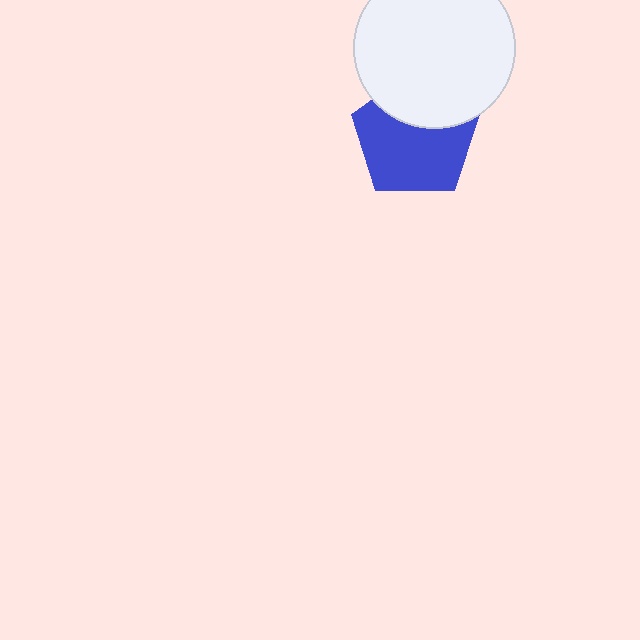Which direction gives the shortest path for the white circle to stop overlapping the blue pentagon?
Moving up gives the shortest separation.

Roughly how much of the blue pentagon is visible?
Most of it is visible (roughly 67%).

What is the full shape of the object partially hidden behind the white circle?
The partially hidden object is a blue pentagon.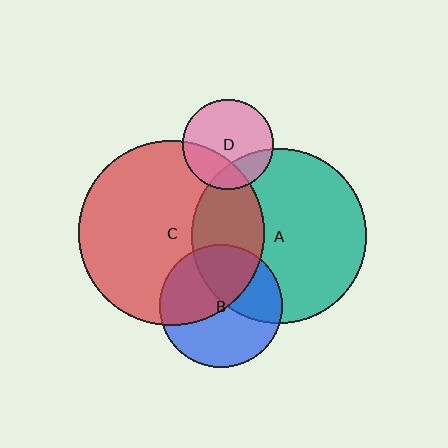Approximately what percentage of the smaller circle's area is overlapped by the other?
Approximately 40%.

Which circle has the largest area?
Circle C (red).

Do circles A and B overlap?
Yes.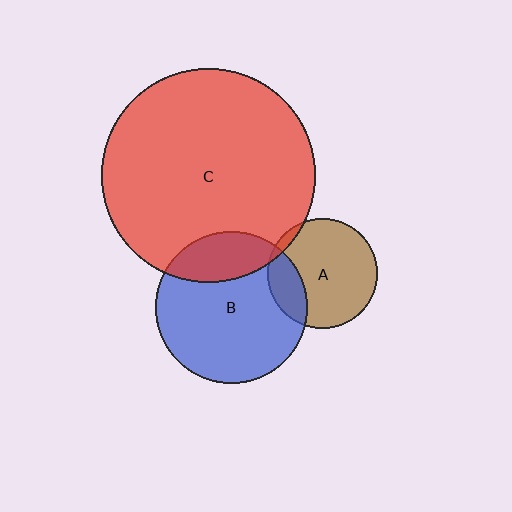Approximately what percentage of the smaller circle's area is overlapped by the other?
Approximately 25%.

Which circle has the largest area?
Circle C (red).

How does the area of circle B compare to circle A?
Approximately 1.9 times.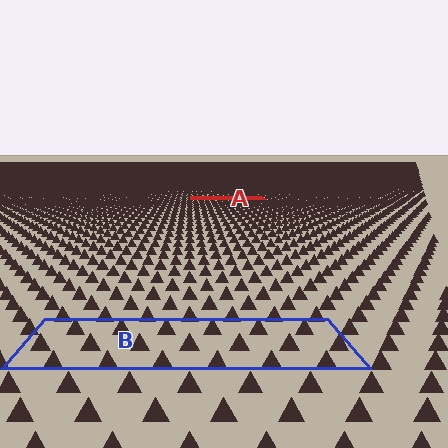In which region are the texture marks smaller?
The texture marks are smaller in region A, because it is farther away.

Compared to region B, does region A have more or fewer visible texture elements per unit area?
Region A has more texture elements per unit area — they are packed more densely because it is farther away.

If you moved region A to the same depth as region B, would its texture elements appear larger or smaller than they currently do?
They would appear larger. At a closer depth, the same texture elements are projected at a bigger on-screen size.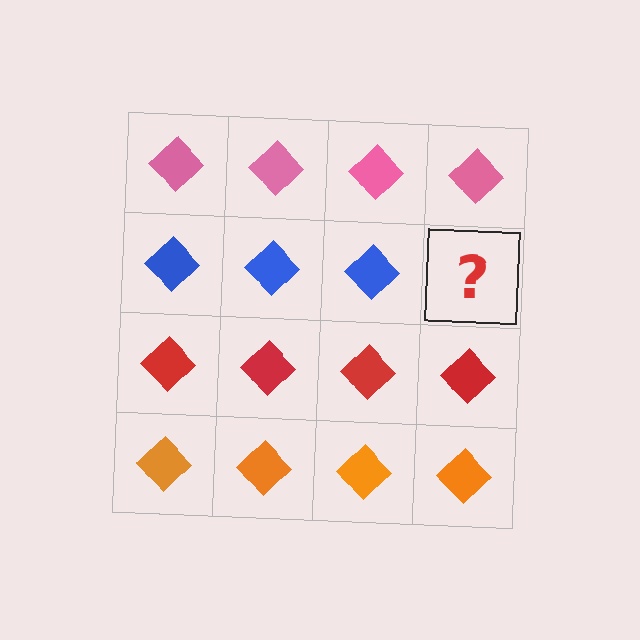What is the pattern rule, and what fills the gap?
The rule is that each row has a consistent color. The gap should be filled with a blue diamond.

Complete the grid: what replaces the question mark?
The question mark should be replaced with a blue diamond.